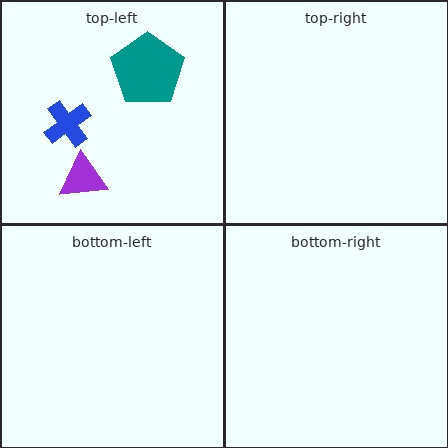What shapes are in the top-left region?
The purple triangle, the blue cross, the teal pentagon.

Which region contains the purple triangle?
The top-left region.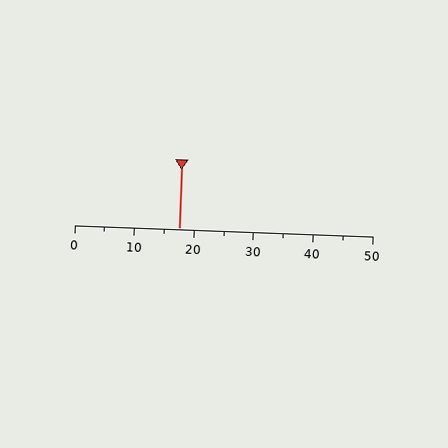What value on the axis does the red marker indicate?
The marker indicates approximately 17.5.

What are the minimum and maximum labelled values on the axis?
The axis runs from 0 to 50.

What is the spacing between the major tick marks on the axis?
The major ticks are spaced 10 apart.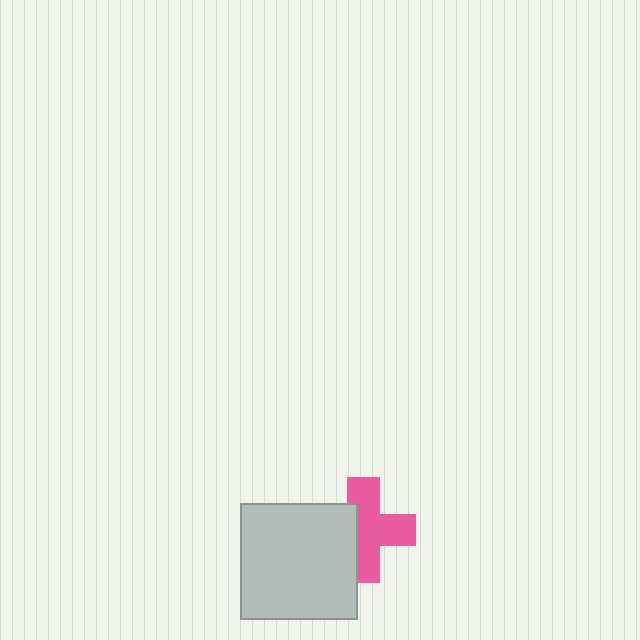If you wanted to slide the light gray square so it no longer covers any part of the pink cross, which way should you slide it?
Slide it left — that is the most direct way to separate the two shapes.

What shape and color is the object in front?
The object in front is a light gray square.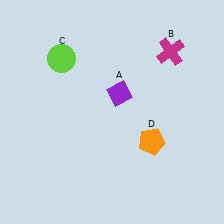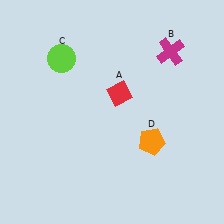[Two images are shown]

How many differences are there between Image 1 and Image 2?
There is 1 difference between the two images.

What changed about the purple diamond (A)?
In Image 1, A is purple. In Image 2, it changed to red.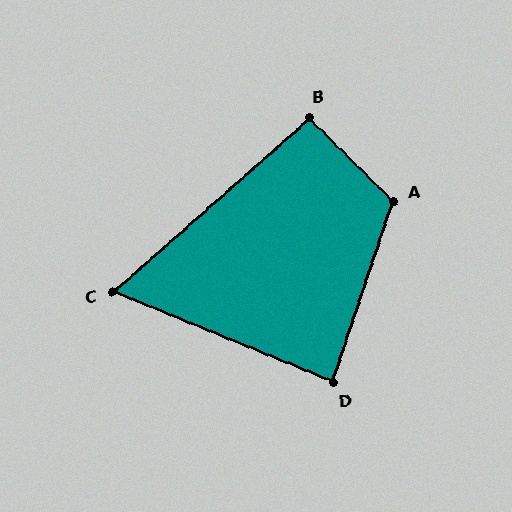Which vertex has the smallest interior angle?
C, at approximately 64 degrees.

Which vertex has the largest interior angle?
A, at approximately 116 degrees.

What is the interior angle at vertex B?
Approximately 94 degrees (approximately right).